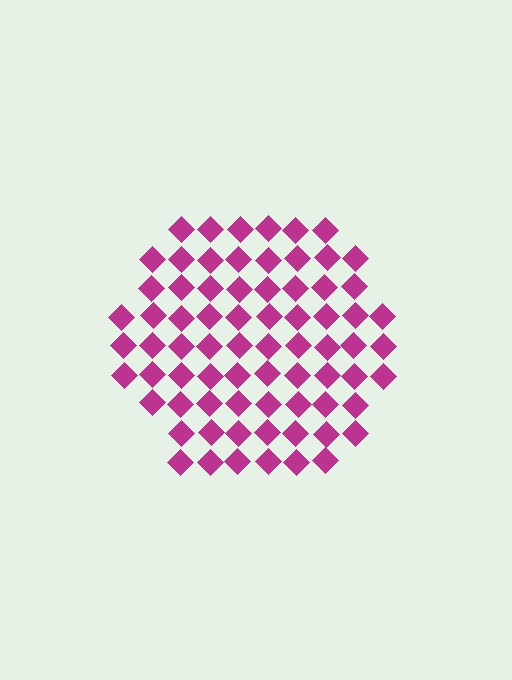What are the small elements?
The small elements are diamonds.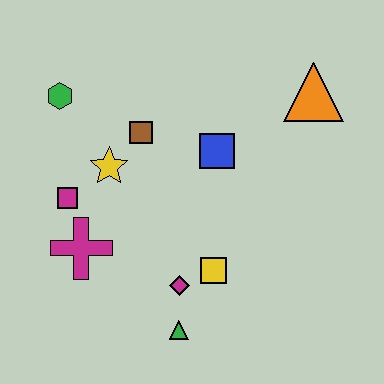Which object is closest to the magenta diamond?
The yellow square is closest to the magenta diamond.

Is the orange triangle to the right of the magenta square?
Yes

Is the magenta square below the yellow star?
Yes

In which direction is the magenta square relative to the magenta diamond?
The magenta square is to the left of the magenta diamond.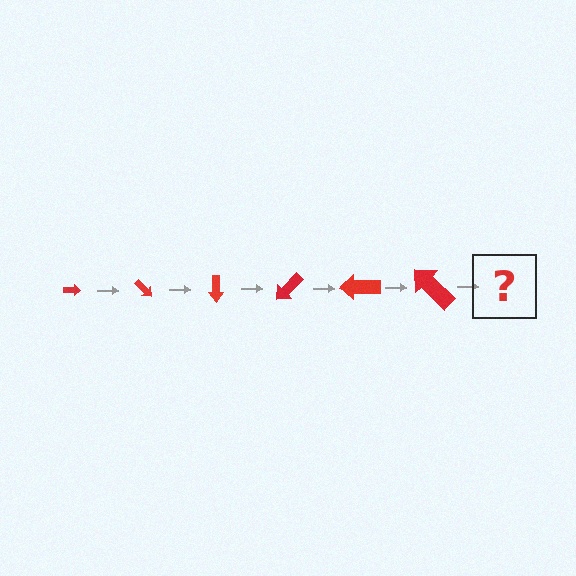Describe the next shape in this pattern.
It should be an arrow, larger than the previous one and rotated 270 degrees from the start.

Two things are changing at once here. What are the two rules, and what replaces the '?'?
The two rules are that the arrow grows larger each step and it rotates 45 degrees each step. The '?' should be an arrow, larger than the previous one and rotated 270 degrees from the start.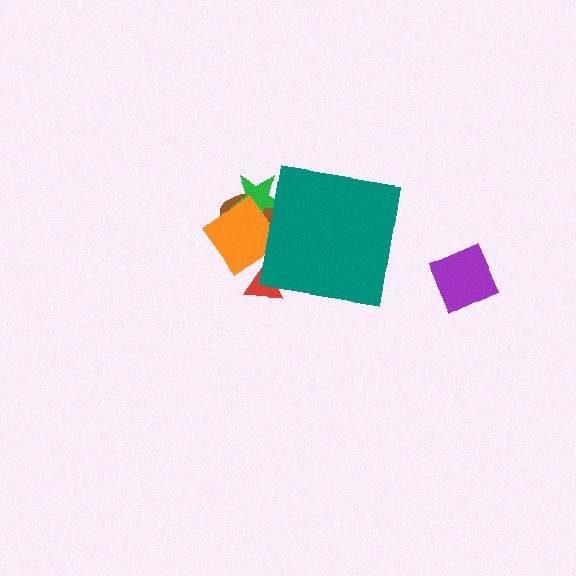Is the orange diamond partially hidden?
Yes, the orange diamond is partially hidden behind the teal square.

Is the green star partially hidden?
Yes, the green star is partially hidden behind the teal square.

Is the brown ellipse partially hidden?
Yes, the brown ellipse is partially hidden behind the teal square.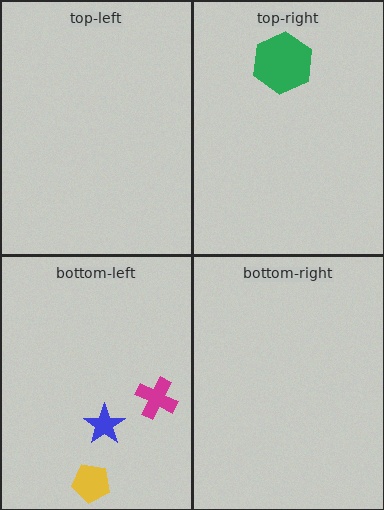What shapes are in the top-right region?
The green hexagon.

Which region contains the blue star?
The bottom-left region.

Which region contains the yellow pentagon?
The bottom-left region.